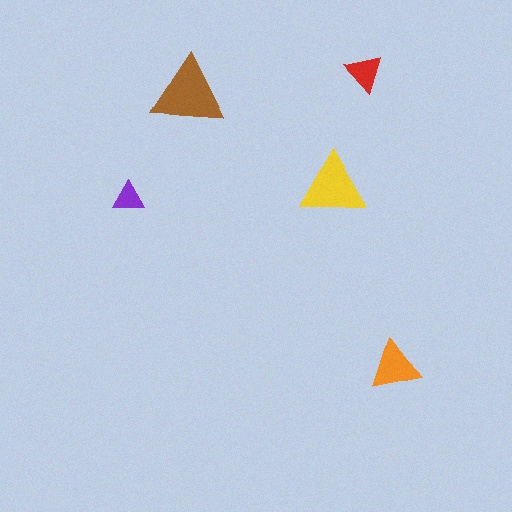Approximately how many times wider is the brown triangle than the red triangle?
About 2 times wider.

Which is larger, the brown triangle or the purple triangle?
The brown one.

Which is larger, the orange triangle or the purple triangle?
The orange one.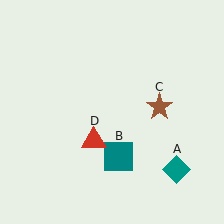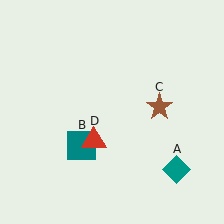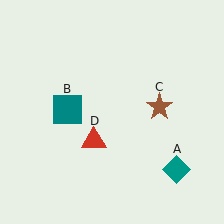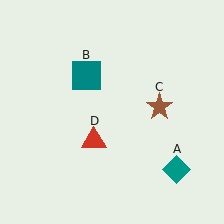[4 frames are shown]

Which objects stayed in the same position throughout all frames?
Teal diamond (object A) and brown star (object C) and red triangle (object D) remained stationary.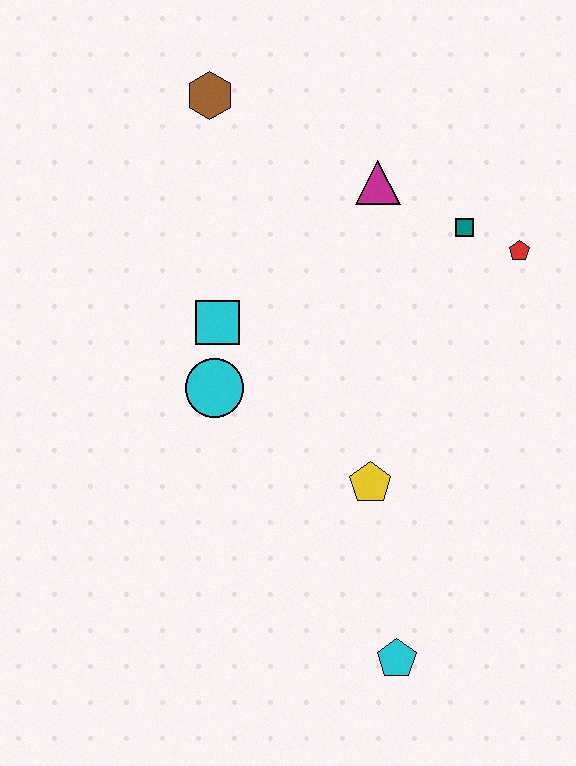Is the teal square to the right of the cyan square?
Yes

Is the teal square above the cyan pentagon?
Yes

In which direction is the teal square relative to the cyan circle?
The teal square is to the right of the cyan circle.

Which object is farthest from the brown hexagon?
The cyan pentagon is farthest from the brown hexagon.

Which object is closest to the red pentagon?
The teal square is closest to the red pentagon.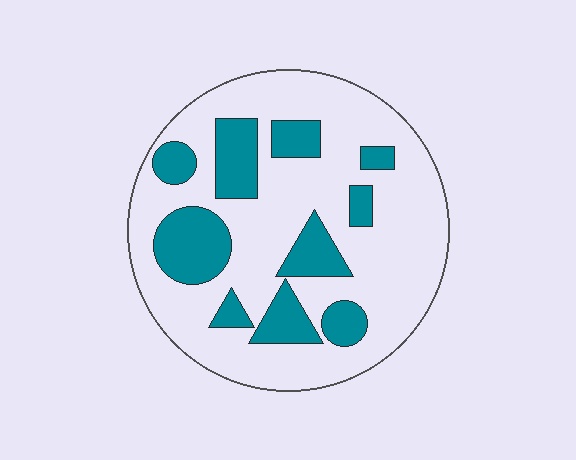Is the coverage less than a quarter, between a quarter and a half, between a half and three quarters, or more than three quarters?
Between a quarter and a half.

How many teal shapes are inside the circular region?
10.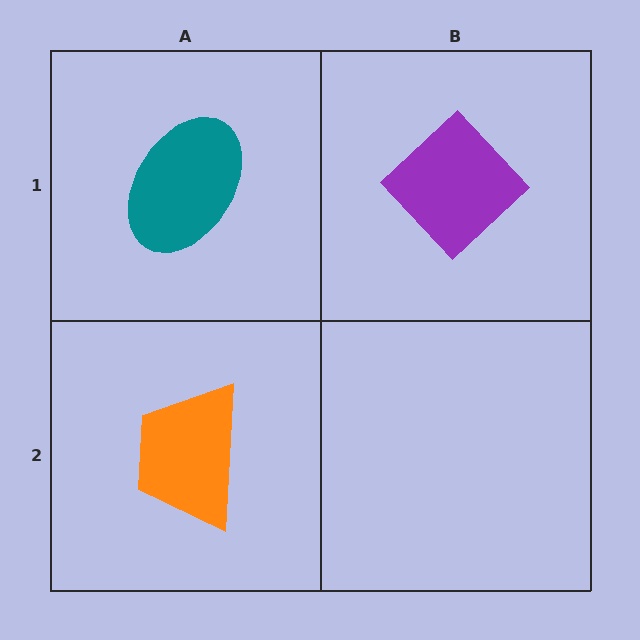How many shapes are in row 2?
1 shape.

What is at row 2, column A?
An orange trapezoid.